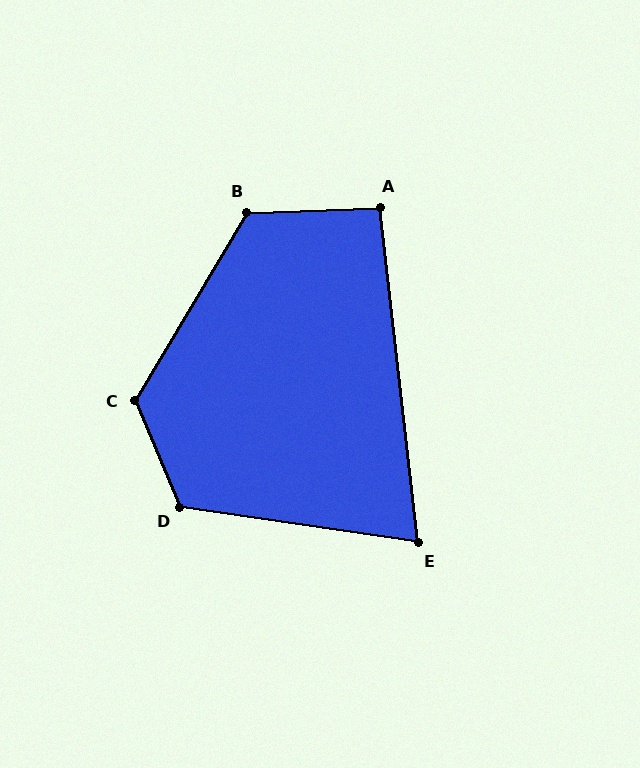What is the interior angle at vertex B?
Approximately 123 degrees (obtuse).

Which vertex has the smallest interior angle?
E, at approximately 75 degrees.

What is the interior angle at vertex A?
Approximately 94 degrees (approximately right).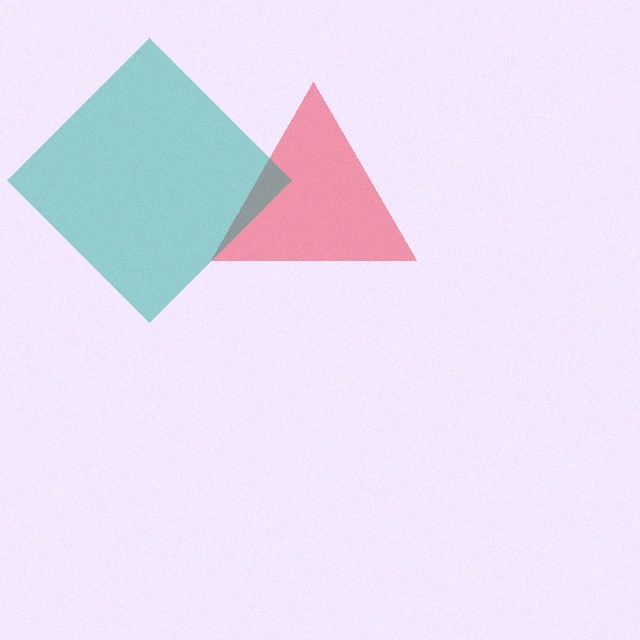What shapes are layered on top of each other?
The layered shapes are: a red triangle, a teal diamond.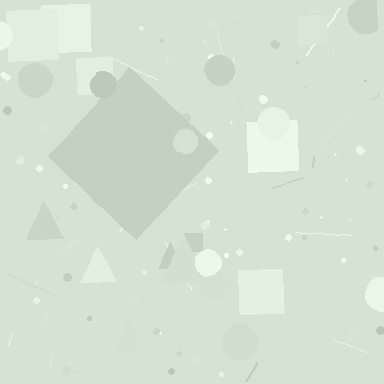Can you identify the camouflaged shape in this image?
The camouflaged shape is a diamond.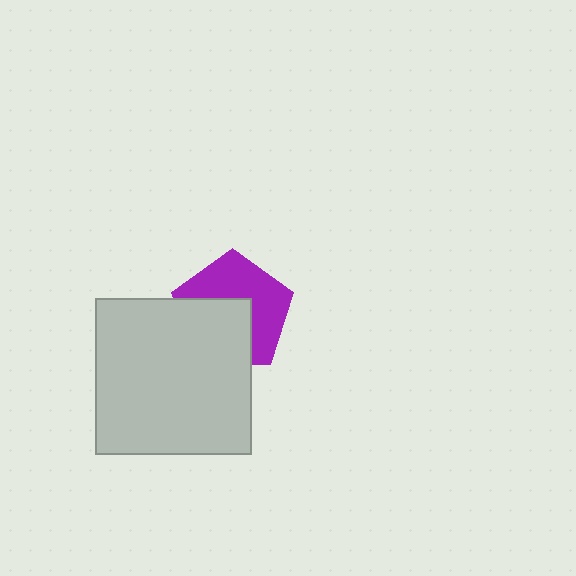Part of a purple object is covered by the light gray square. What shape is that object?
It is a pentagon.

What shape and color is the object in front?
The object in front is a light gray square.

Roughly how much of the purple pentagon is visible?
About half of it is visible (roughly 54%).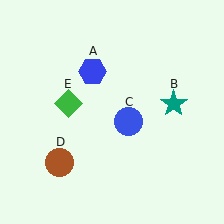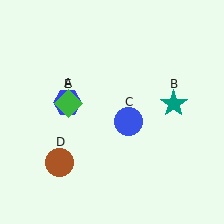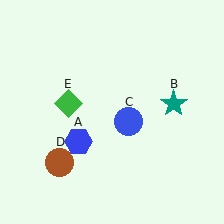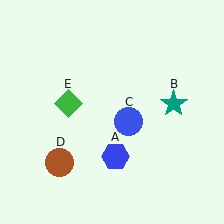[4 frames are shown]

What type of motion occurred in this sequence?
The blue hexagon (object A) rotated counterclockwise around the center of the scene.